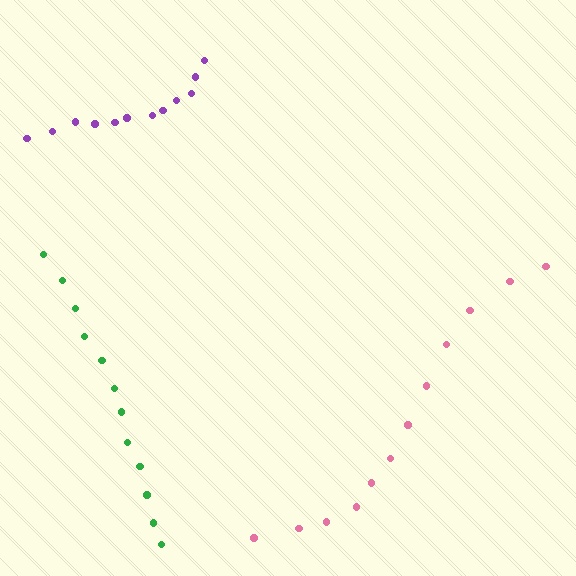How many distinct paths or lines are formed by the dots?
There are 3 distinct paths.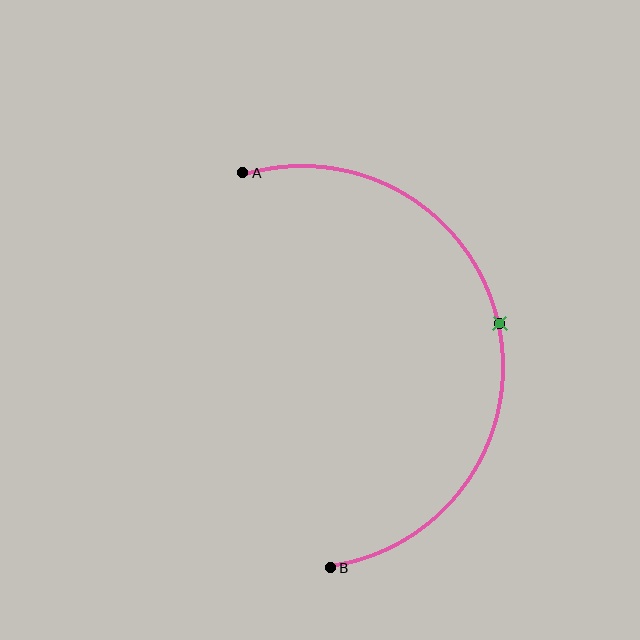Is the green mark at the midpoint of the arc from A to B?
Yes. The green mark lies on the arc at equal arc-length from both A and B — it is the arc midpoint.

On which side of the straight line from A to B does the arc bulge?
The arc bulges to the right of the straight line connecting A and B.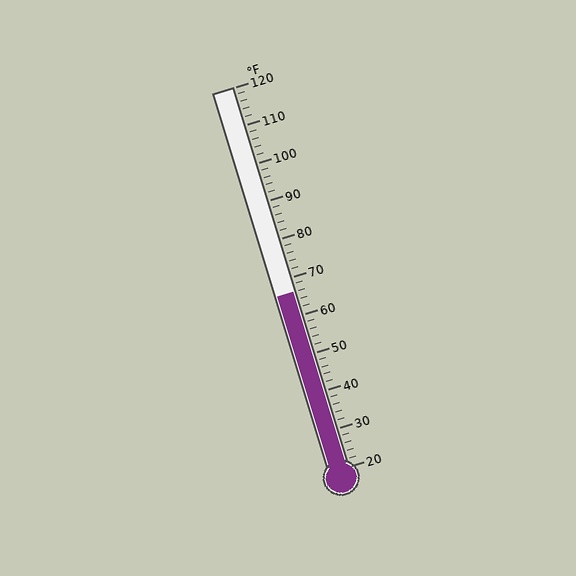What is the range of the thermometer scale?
The thermometer scale ranges from 20°F to 120°F.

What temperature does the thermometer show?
The thermometer shows approximately 66°F.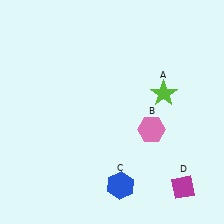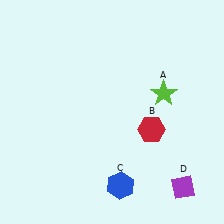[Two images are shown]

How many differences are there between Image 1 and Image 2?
There are 2 differences between the two images.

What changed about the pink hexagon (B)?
In Image 1, B is pink. In Image 2, it changed to red.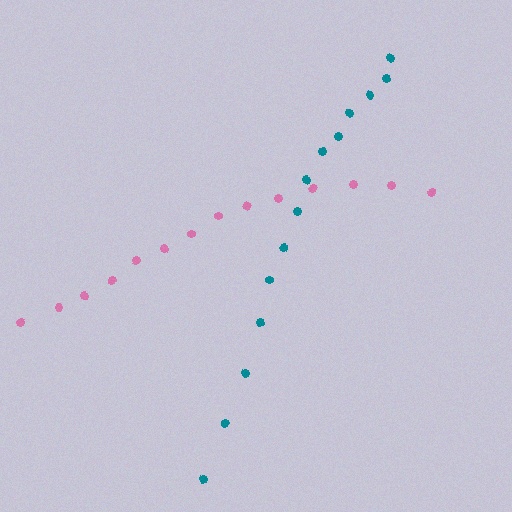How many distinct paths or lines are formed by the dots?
There are 2 distinct paths.